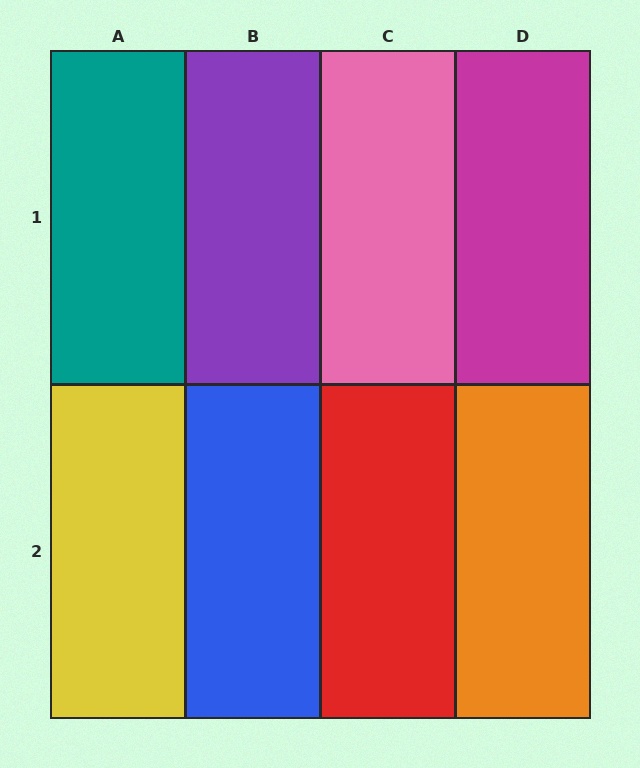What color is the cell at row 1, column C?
Pink.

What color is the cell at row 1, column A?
Teal.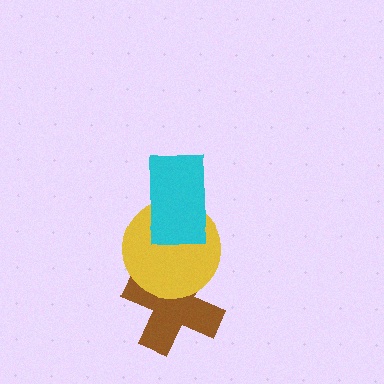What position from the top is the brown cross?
The brown cross is 3rd from the top.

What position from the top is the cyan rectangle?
The cyan rectangle is 1st from the top.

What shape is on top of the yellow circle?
The cyan rectangle is on top of the yellow circle.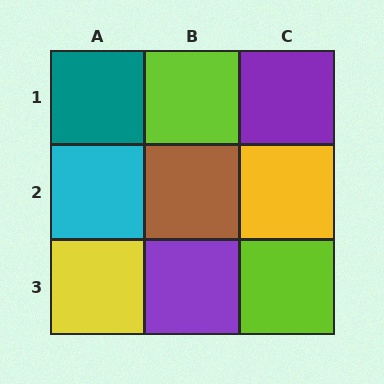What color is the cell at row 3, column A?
Yellow.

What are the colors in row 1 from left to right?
Teal, lime, purple.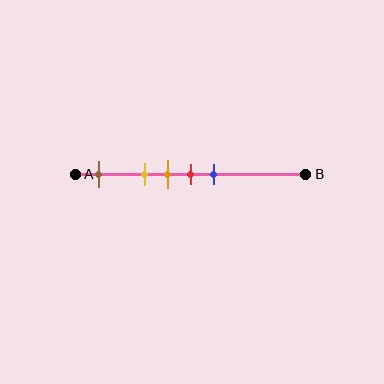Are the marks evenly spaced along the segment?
No, the marks are not evenly spaced.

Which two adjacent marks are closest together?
The orange and red marks are the closest adjacent pair.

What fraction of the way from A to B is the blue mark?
The blue mark is approximately 60% (0.6) of the way from A to B.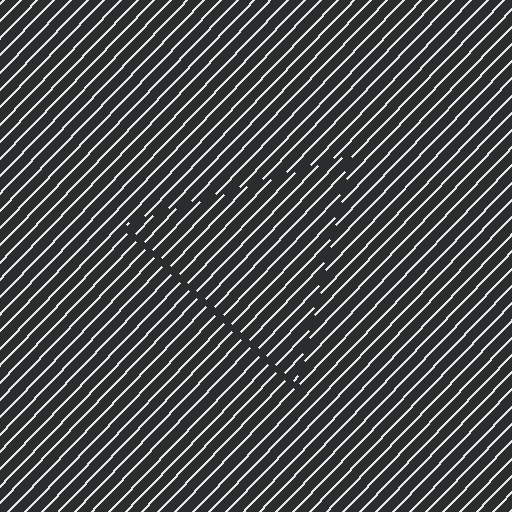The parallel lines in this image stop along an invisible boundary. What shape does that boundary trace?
An illusory triangle. The interior of the shape contains the same grating, shifted by half a period — the contour is defined by the phase discontinuity where line-ends from the inner and outer gratings abut.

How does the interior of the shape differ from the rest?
The interior of the shape contains the same grating, shifted by half a period — the contour is defined by the phase discontinuity where line-ends from the inner and outer gratings abut.